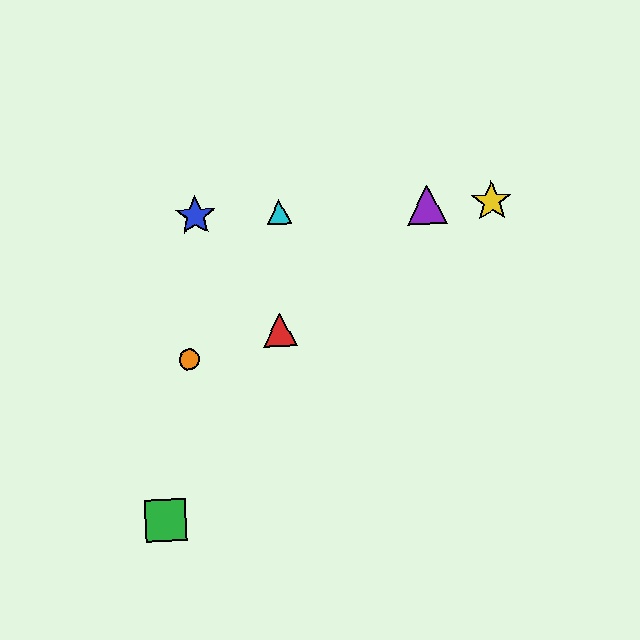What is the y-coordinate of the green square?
The green square is at y≈521.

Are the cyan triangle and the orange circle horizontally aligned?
No, the cyan triangle is at y≈212 and the orange circle is at y≈360.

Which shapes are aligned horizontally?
The blue star, the yellow star, the purple triangle, the cyan triangle are aligned horizontally.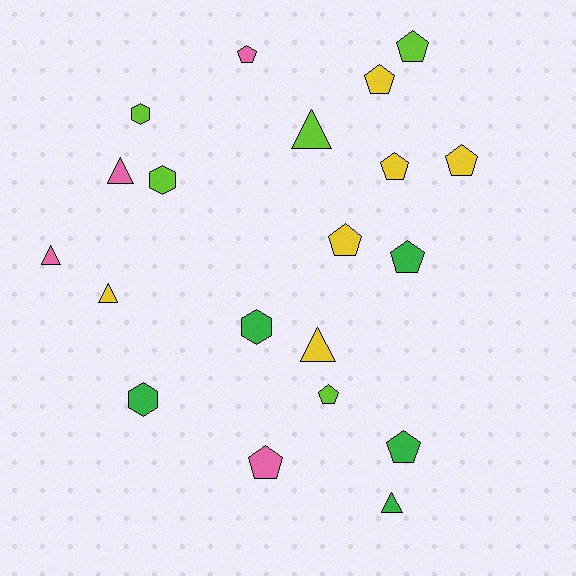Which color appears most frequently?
Yellow, with 6 objects.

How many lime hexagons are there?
There are 2 lime hexagons.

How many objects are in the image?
There are 20 objects.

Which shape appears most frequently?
Pentagon, with 10 objects.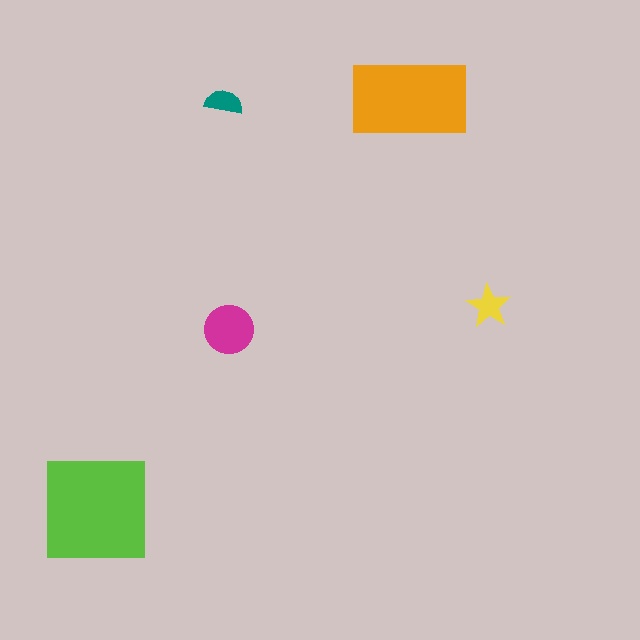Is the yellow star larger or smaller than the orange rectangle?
Smaller.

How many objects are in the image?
There are 5 objects in the image.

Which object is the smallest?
The teal semicircle.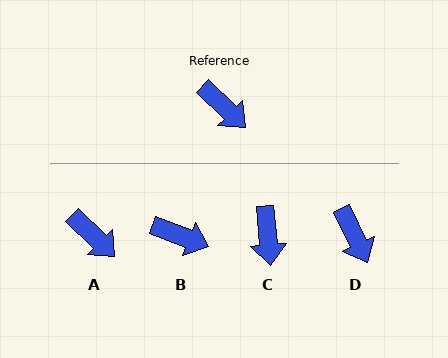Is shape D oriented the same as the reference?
No, it is off by about 20 degrees.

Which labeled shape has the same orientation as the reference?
A.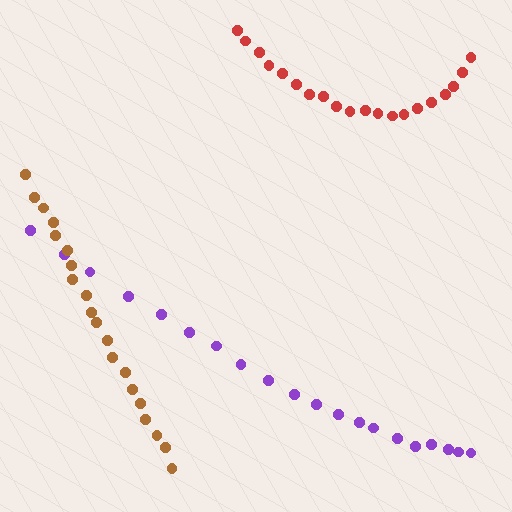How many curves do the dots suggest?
There are 3 distinct paths.